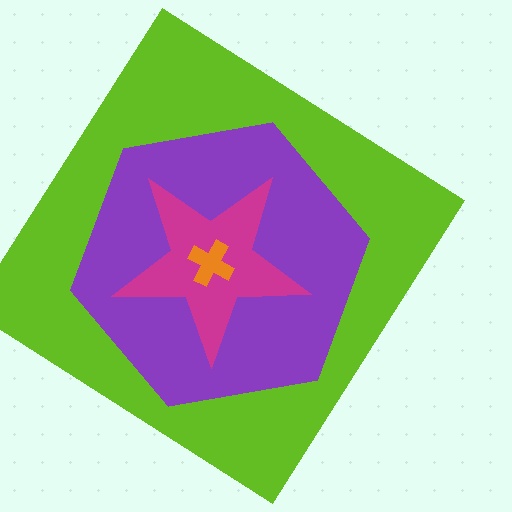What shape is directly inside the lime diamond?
The purple hexagon.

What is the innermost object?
The orange cross.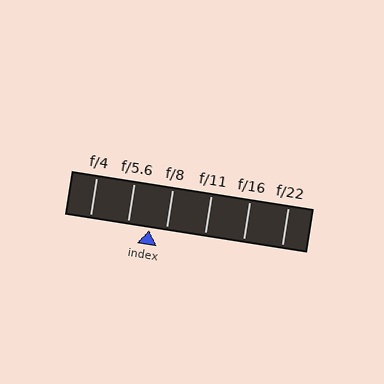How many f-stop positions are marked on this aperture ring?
There are 6 f-stop positions marked.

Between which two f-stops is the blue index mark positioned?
The index mark is between f/5.6 and f/8.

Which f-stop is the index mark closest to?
The index mark is closest to f/8.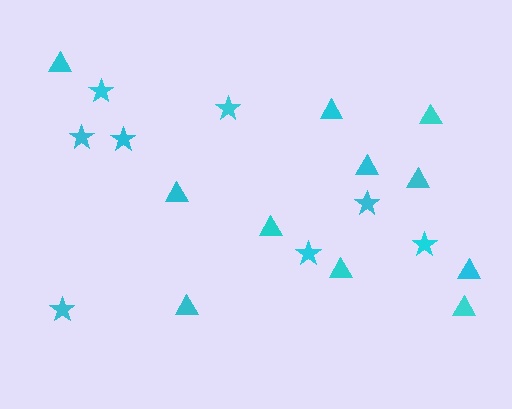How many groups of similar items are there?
There are 2 groups: one group of stars (8) and one group of triangles (11).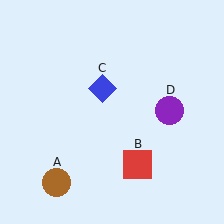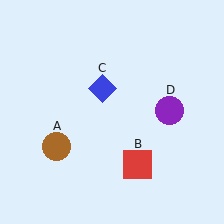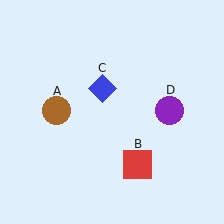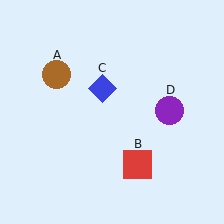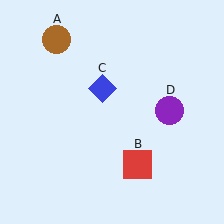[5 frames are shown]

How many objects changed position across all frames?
1 object changed position: brown circle (object A).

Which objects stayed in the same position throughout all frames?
Red square (object B) and blue diamond (object C) and purple circle (object D) remained stationary.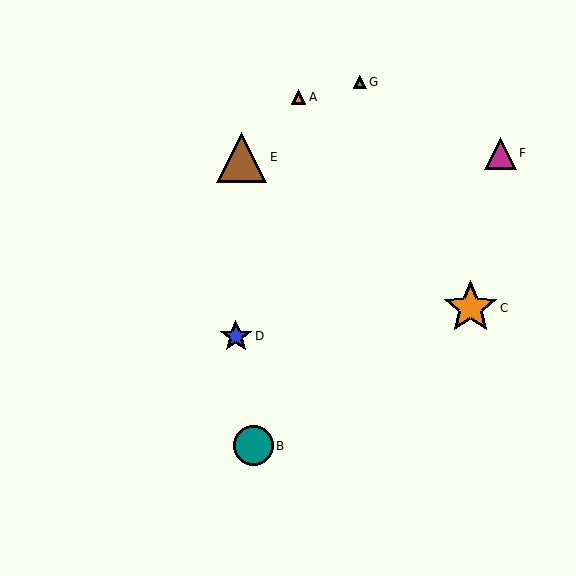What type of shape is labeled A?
Shape A is an orange triangle.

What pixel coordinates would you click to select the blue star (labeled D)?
Click at (236, 336) to select the blue star D.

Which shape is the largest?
The orange star (labeled C) is the largest.